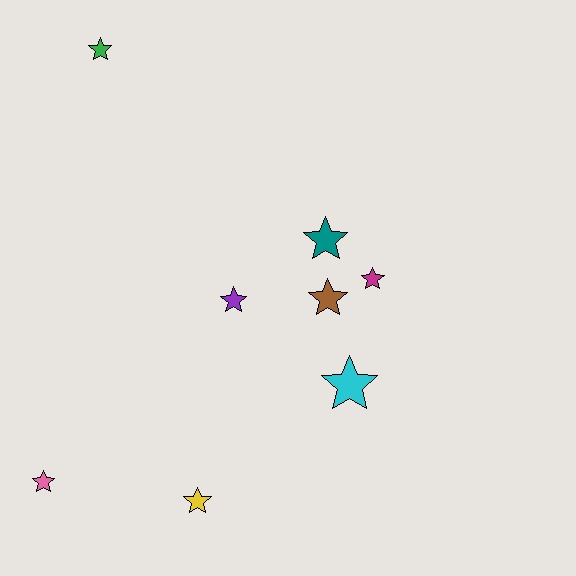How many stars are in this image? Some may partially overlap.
There are 8 stars.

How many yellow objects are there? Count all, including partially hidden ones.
There is 1 yellow object.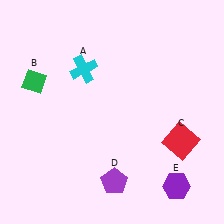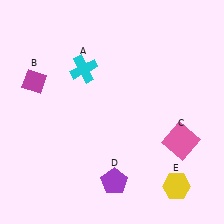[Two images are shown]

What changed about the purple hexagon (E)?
In Image 1, E is purple. In Image 2, it changed to yellow.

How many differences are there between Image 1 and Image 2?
There are 3 differences between the two images.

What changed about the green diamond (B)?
In Image 1, B is green. In Image 2, it changed to magenta.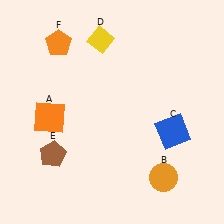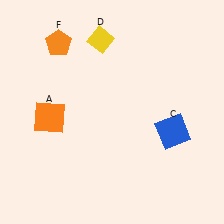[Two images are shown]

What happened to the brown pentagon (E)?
The brown pentagon (E) was removed in Image 2. It was in the bottom-left area of Image 1.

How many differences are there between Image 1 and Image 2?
There are 2 differences between the two images.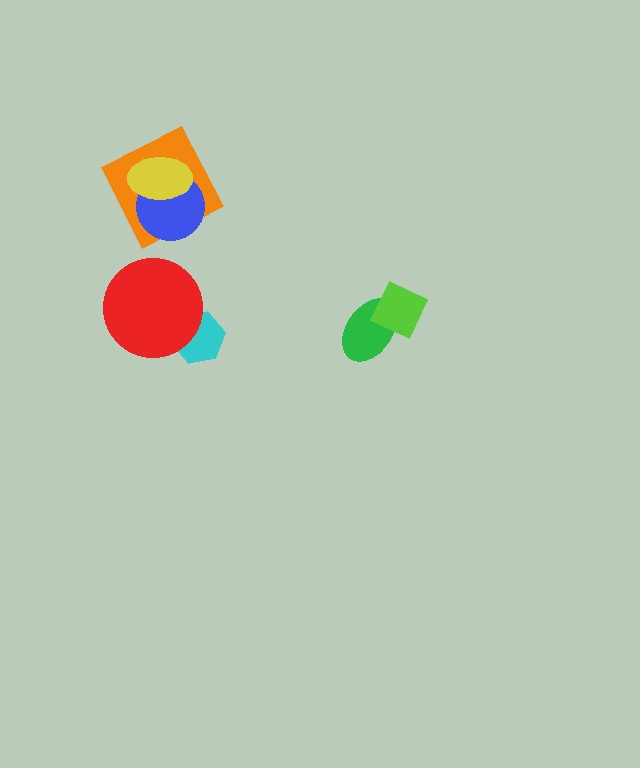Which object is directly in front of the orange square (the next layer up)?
The blue circle is directly in front of the orange square.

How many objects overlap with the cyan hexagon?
1 object overlaps with the cyan hexagon.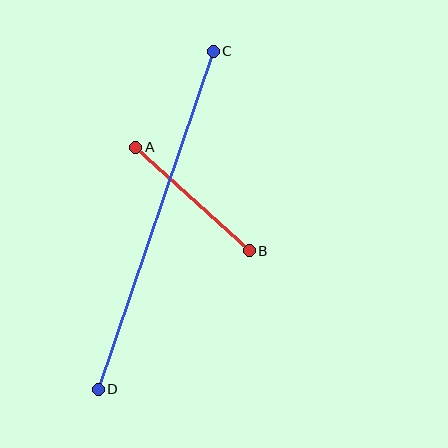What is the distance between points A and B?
The distance is approximately 154 pixels.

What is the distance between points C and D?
The distance is approximately 357 pixels.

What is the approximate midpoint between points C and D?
The midpoint is at approximately (156, 220) pixels.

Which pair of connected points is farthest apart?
Points C and D are farthest apart.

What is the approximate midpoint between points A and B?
The midpoint is at approximately (192, 199) pixels.